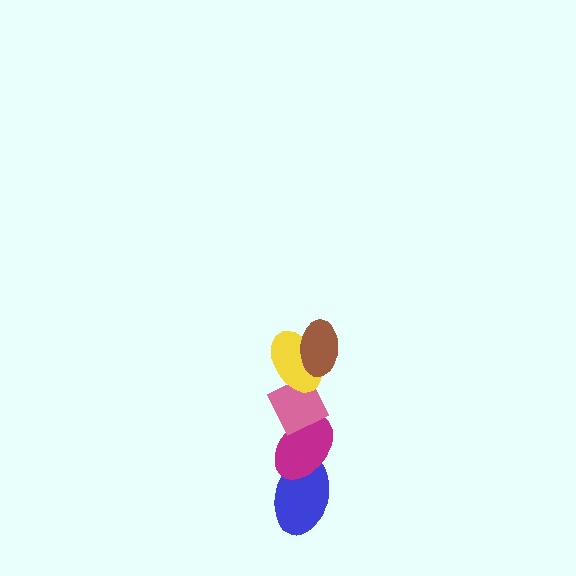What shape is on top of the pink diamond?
The yellow ellipse is on top of the pink diamond.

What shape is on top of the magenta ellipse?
The pink diamond is on top of the magenta ellipse.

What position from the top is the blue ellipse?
The blue ellipse is 5th from the top.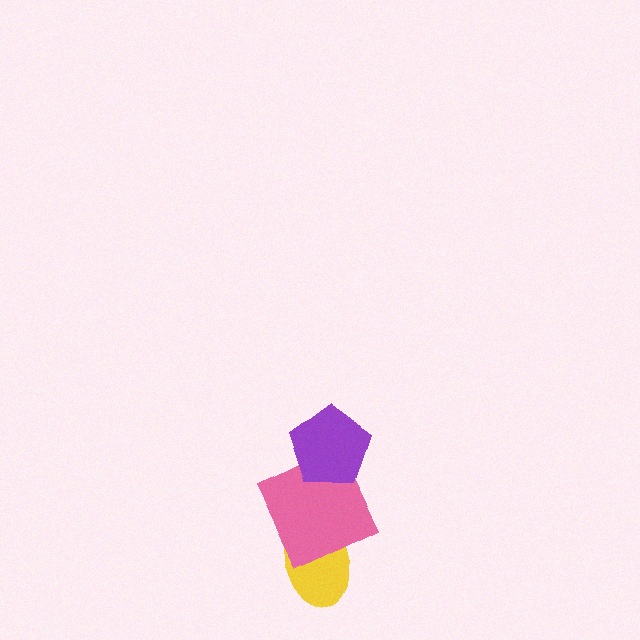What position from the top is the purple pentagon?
The purple pentagon is 1st from the top.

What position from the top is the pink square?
The pink square is 2nd from the top.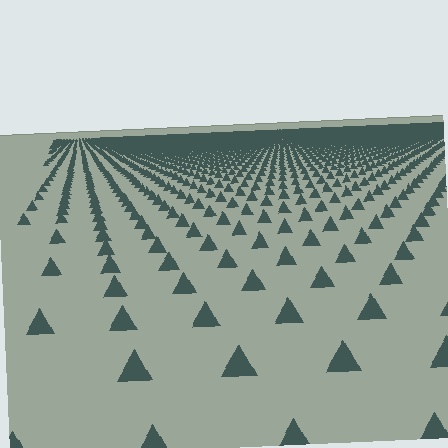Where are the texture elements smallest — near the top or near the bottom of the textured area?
Near the top.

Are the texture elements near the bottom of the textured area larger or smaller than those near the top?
Larger. Near the bottom, elements are closer to the viewer and appear at a bigger on-screen size.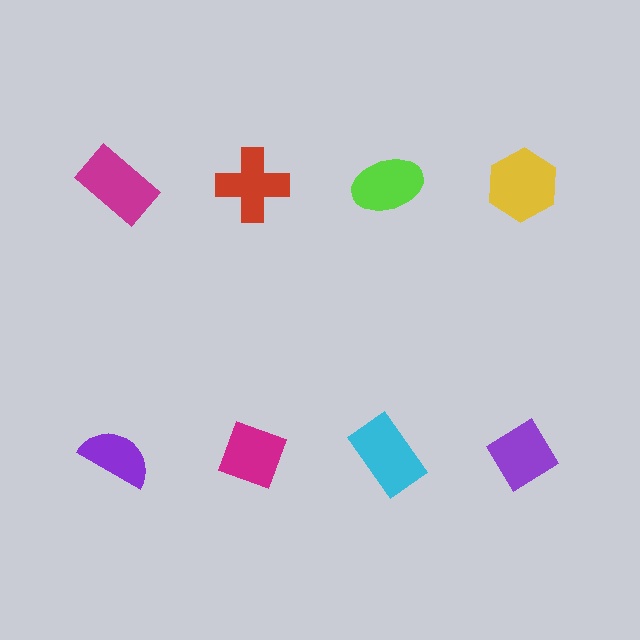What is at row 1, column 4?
A yellow hexagon.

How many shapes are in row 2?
4 shapes.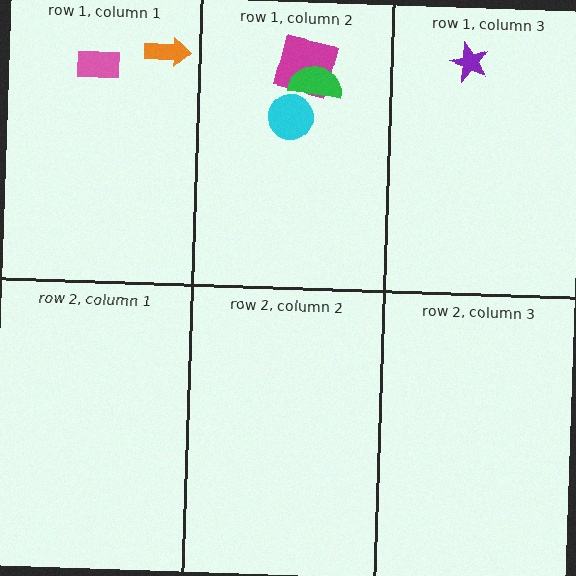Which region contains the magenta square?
The row 1, column 2 region.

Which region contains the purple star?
The row 1, column 3 region.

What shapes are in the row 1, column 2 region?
The magenta square, the cyan circle, the green semicircle.